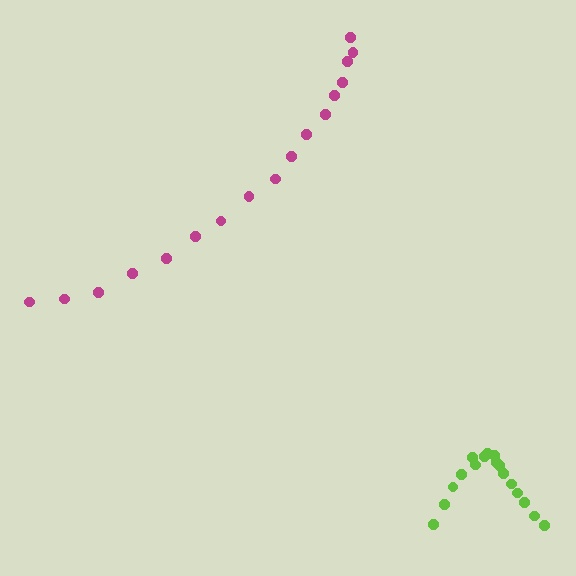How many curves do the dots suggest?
There are 2 distinct paths.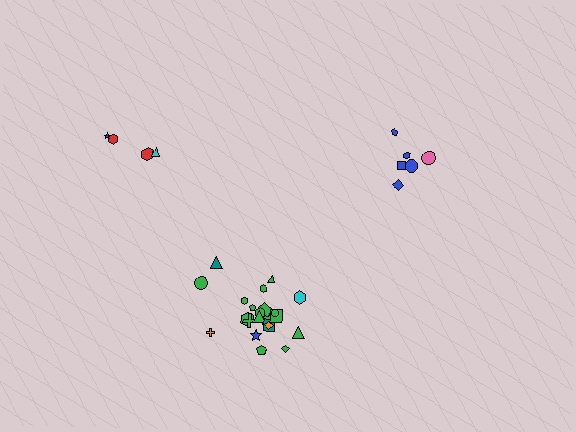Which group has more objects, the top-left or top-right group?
The top-right group.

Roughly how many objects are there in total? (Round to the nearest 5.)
Roughly 30 objects in total.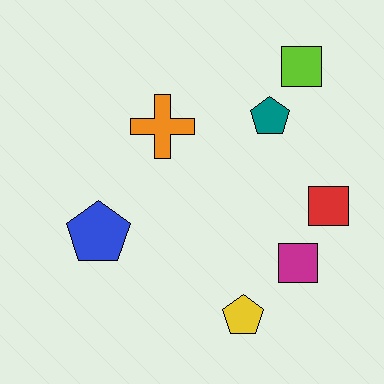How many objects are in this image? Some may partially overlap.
There are 7 objects.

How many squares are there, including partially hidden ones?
There are 3 squares.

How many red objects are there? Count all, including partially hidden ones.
There is 1 red object.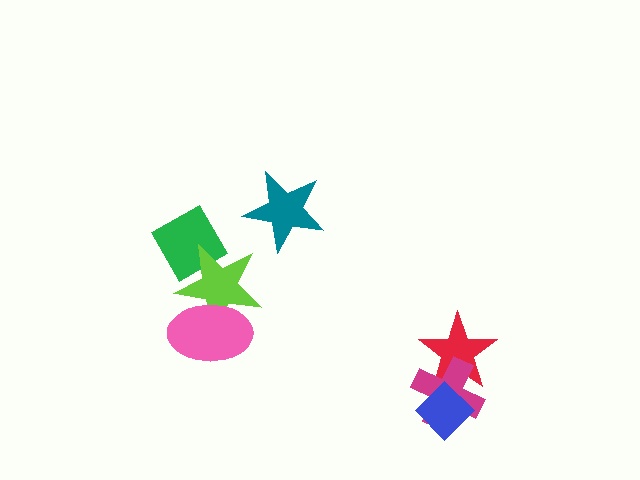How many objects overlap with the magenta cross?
2 objects overlap with the magenta cross.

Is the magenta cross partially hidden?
Yes, it is partially covered by another shape.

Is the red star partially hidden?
Yes, it is partially covered by another shape.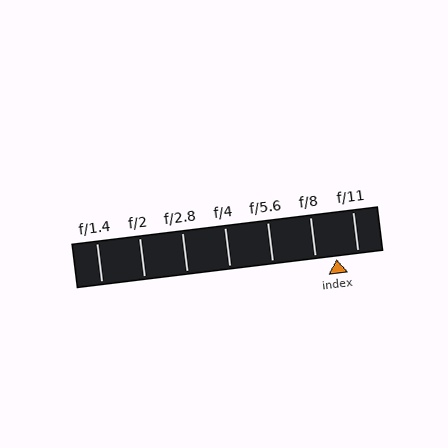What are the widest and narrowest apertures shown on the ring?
The widest aperture shown is f/1.4 and the narrowest is f/11.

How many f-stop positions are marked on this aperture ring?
There are 7 f-stop positions marked.